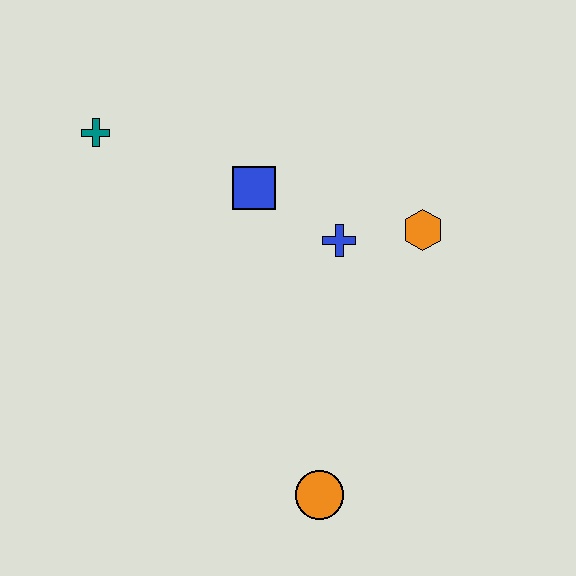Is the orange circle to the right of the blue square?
Yes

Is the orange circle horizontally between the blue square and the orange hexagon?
Yes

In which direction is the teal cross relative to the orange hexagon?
The teal cross is to the left of the orange hexagon.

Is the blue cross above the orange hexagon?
No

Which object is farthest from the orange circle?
The teal cross is farthest from the orange circle.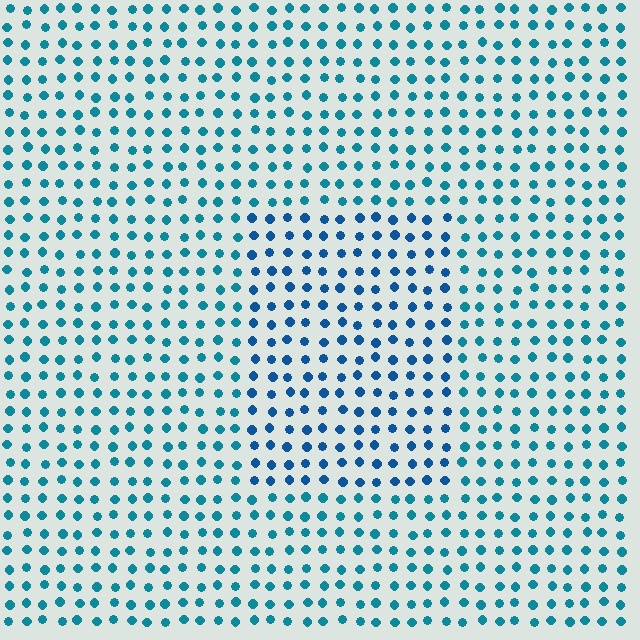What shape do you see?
I see a rectangle.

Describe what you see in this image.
The image is filled with small teal elements in a uniform arrangement. A rectangle-shaped region is visible where the elements are tinted to a slightly different hue, forming a subtle color boundary.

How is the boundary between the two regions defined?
The boundary is defined purely by a slight shift in hue (about 23 degrees). Spacing, size, and orientation are identical on both sides.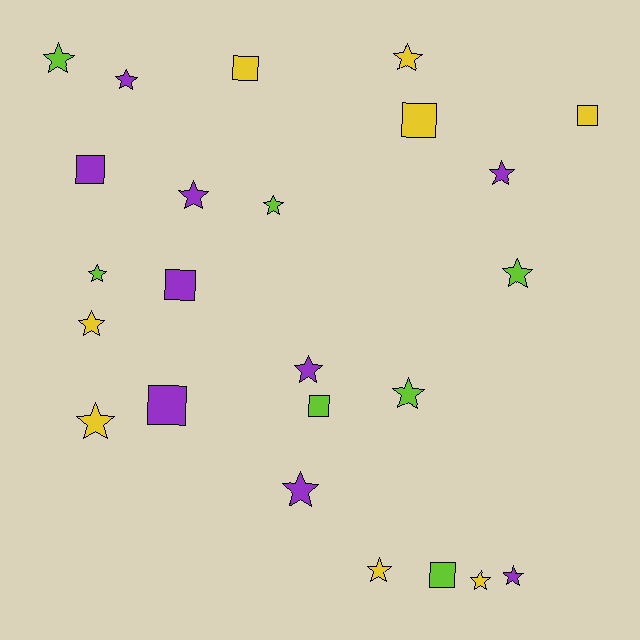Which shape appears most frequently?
Star, with 16 objects.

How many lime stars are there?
There are 5 lime stars.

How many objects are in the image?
There are 24 objects.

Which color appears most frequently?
Purple, with 9 objects.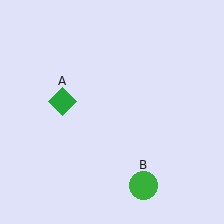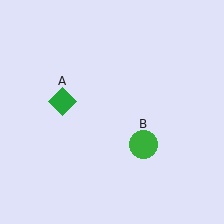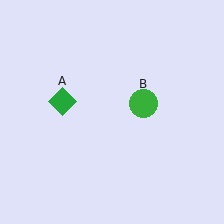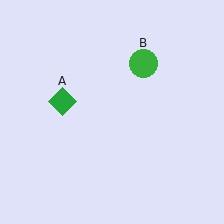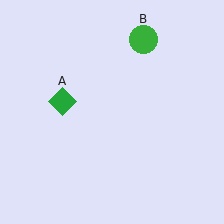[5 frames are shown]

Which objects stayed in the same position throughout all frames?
Green diamond (object A) remained stationary.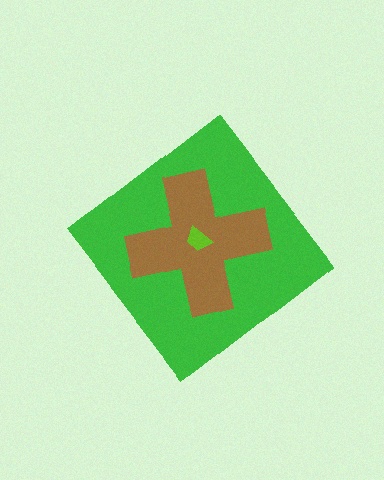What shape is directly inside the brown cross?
The lime trapezoid.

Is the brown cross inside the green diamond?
Yes.